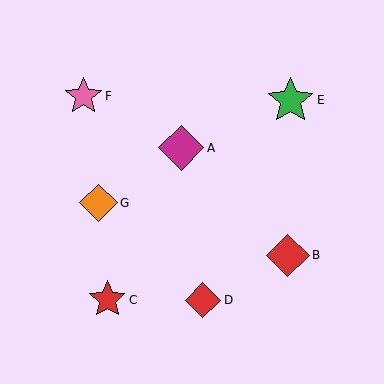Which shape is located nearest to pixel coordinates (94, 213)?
The orange diamond (labeled G) at (98, 203) is nearest to that location.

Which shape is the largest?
The green star (labeled E) is the largest.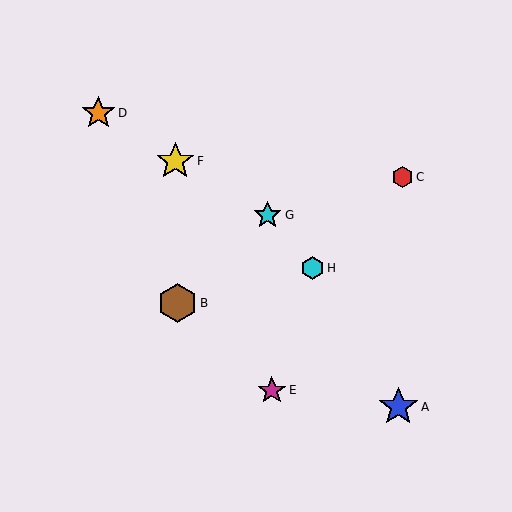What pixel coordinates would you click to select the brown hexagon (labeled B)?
Click at (177, 303) to select the brown hexagon B.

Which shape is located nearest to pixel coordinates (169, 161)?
The yellow star (labeled F) at (175, 161) is nearest to that location.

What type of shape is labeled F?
Shape F is a yellow star.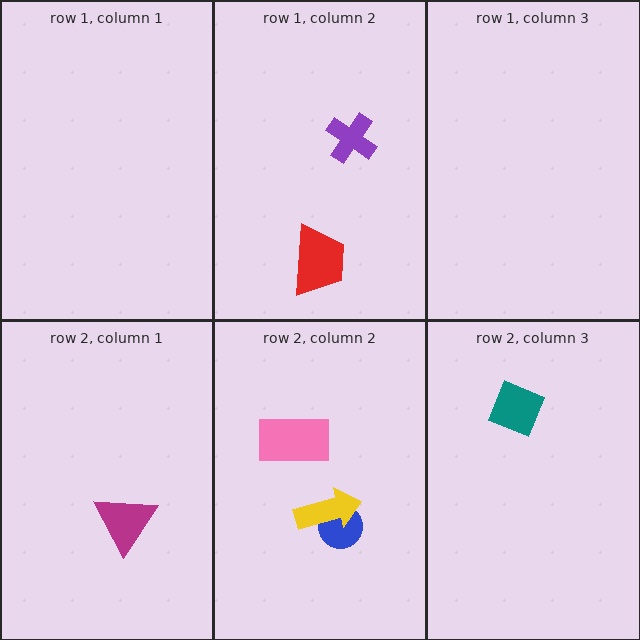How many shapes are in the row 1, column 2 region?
2.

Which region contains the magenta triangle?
The row 2, column 1 region.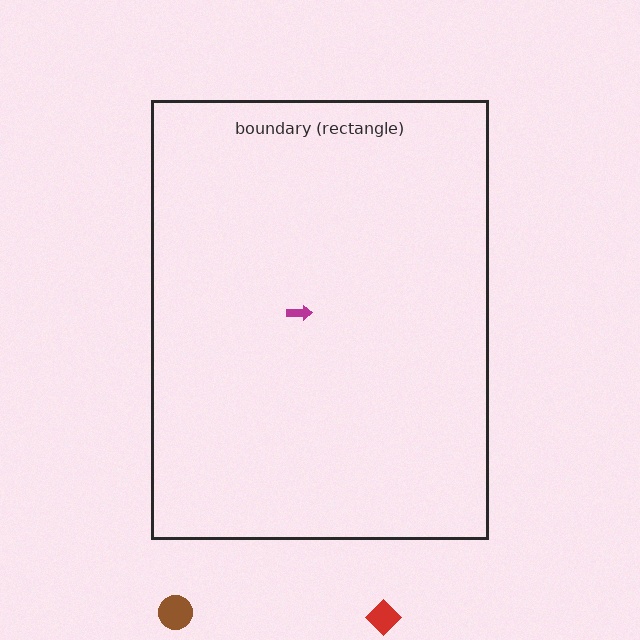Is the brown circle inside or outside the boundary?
Outside.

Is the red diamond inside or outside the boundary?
Outside.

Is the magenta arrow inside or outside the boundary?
Inside.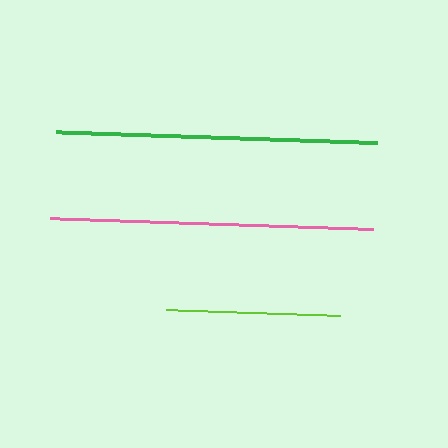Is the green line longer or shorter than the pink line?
The pink line is longer than the green line.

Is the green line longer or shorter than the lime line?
The green line is longer than the lime line.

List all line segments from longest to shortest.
From longest to shortest: pink, green, lime.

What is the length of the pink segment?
The pink segment is approximately 323 pixels long.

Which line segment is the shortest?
The lime line is the shortest at approximately 174 pixels.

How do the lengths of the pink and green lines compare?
The pink and green lines are approximately the same length.